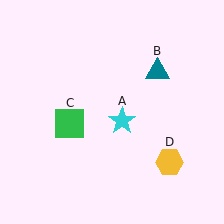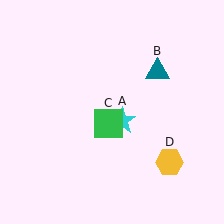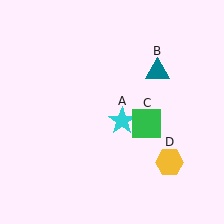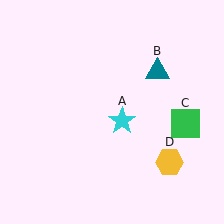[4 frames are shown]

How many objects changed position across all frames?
1 object changed position: green square (object C).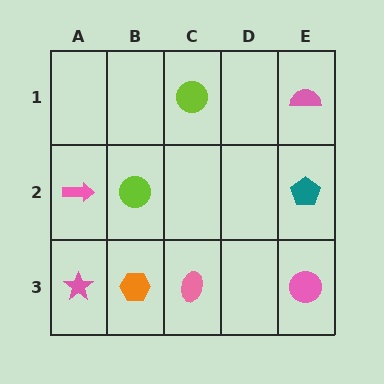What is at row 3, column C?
A pink ellipse.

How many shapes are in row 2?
3 shapes.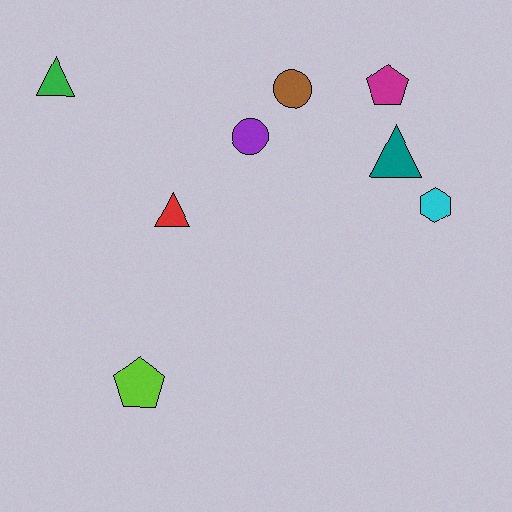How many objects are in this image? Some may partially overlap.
There are 8 objects.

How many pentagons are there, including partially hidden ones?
There are 2 pentagons.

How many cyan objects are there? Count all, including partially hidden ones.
There is 1 cyan object.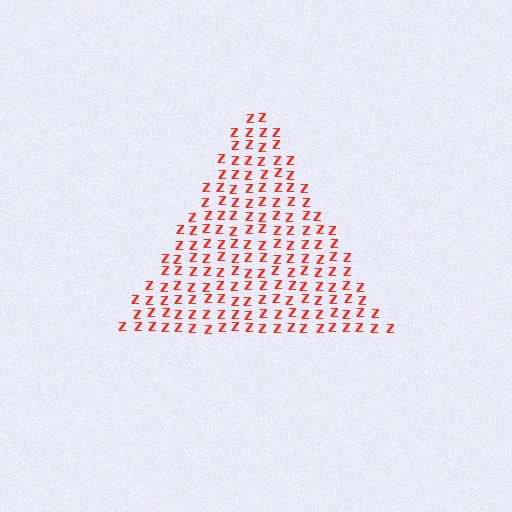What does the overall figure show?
The overall figure shows a triangle.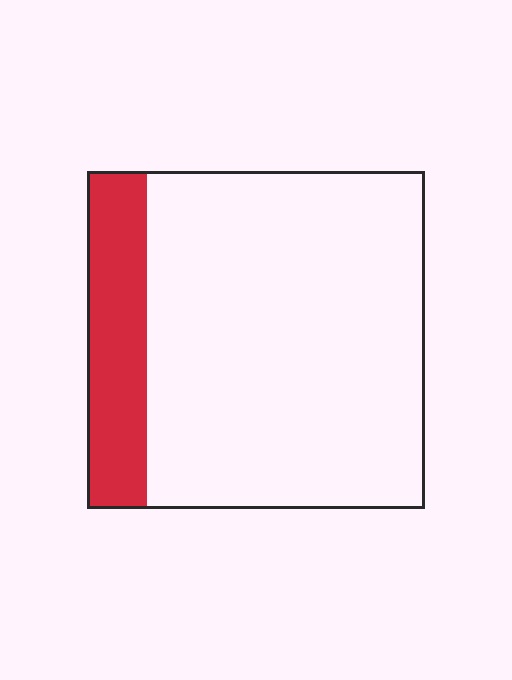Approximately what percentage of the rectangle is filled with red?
Approximately 20%.